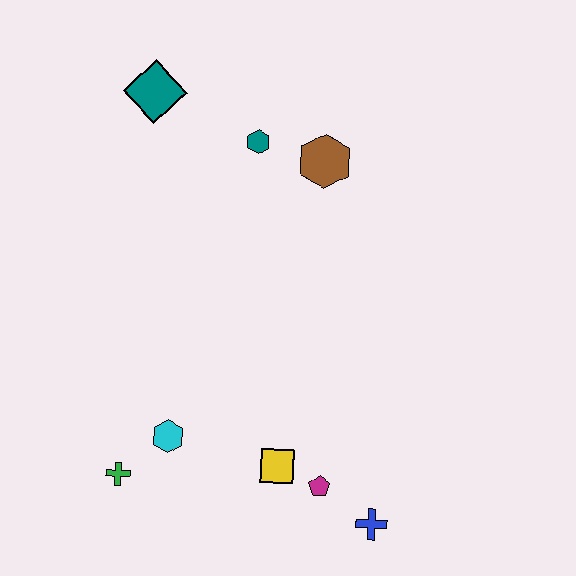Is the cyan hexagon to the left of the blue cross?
Yes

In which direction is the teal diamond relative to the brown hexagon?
The teal diamond is to the left of the brown hexagon.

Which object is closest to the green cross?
The cyan hexagon is closest to the green cross.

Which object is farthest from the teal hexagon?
The blue cross is farthest from the teal hexagon.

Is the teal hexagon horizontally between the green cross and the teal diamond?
No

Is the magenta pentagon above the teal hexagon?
No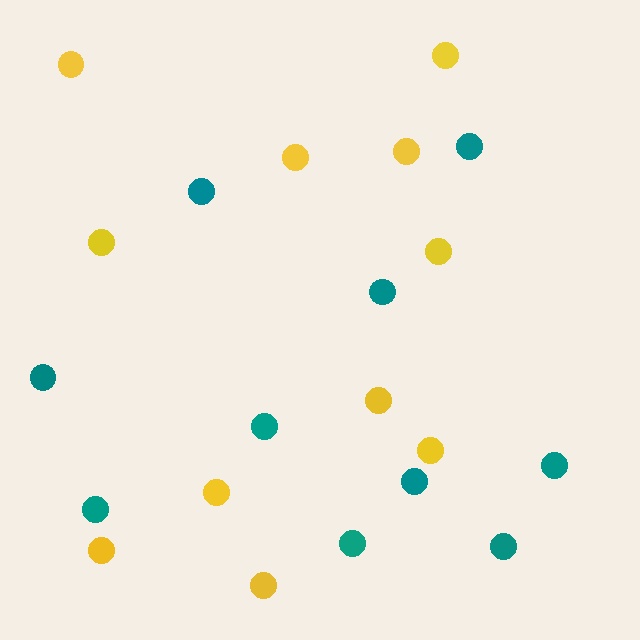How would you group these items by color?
There are 2 groups: one group of yellow circles (11) and one group of teal circles (10).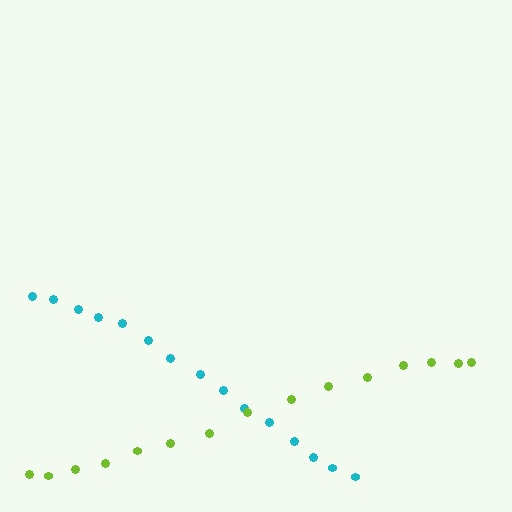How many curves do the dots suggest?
There are 2 distinct paths.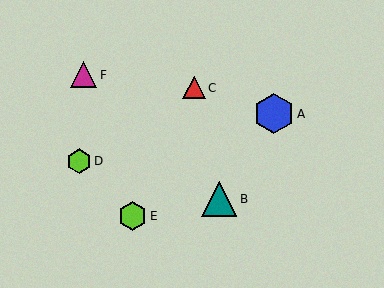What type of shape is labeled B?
Shape B is a teal triangle.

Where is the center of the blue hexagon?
The center of the blue hexagon is at (274, 114).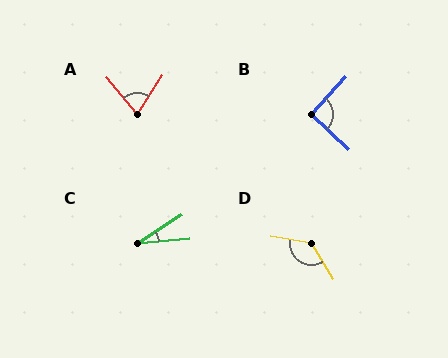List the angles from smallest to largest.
C (27°), A (71°), B (91°), D (131°).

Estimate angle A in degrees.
Approximately 71 degrees.